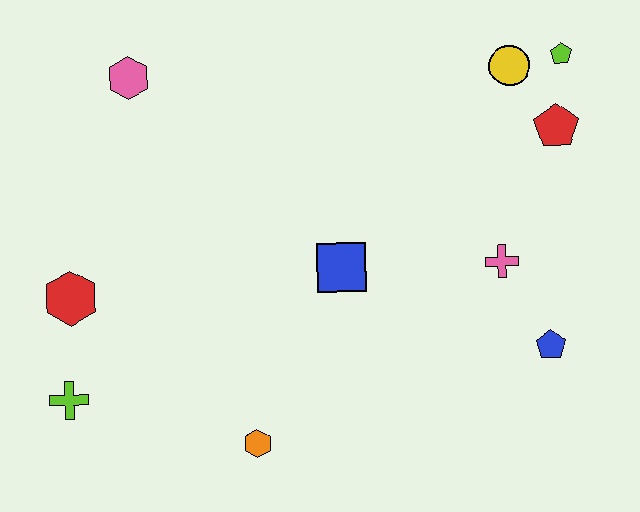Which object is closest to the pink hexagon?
The red hexagon is closest to the pink hexagon.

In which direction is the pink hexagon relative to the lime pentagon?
The pink hexagon is to the left of the lime pentagon.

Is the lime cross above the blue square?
No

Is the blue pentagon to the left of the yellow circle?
No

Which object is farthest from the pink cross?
The lime cross is farthest from the pink cross.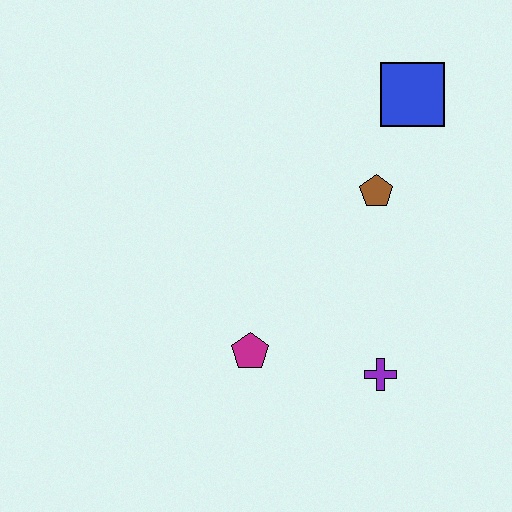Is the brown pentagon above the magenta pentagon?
Yes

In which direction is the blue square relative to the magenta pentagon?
The blue square is above the magenta pentagon.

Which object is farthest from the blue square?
The magenta pentagon is farthest from the blue square.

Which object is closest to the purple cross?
The magenta pentagon is closest to the purple cross.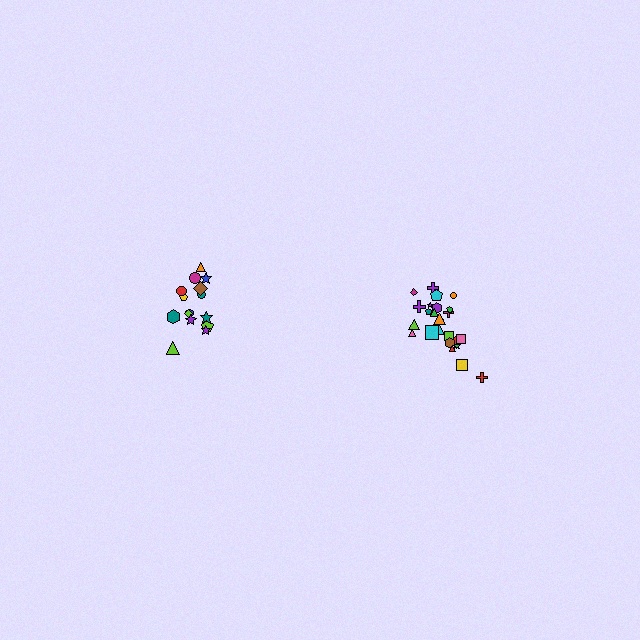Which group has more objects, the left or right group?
The right group.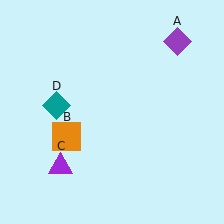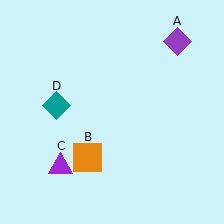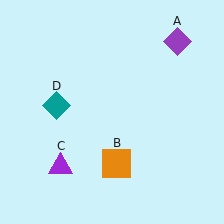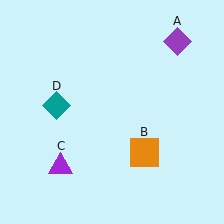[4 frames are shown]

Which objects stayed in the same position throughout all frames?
Purple diamond (object A) and purple triangle (object C) and teal diamond (object D) remained stationary.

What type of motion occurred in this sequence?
The orange square (object B) rotated counterclockwise around the center of the scene.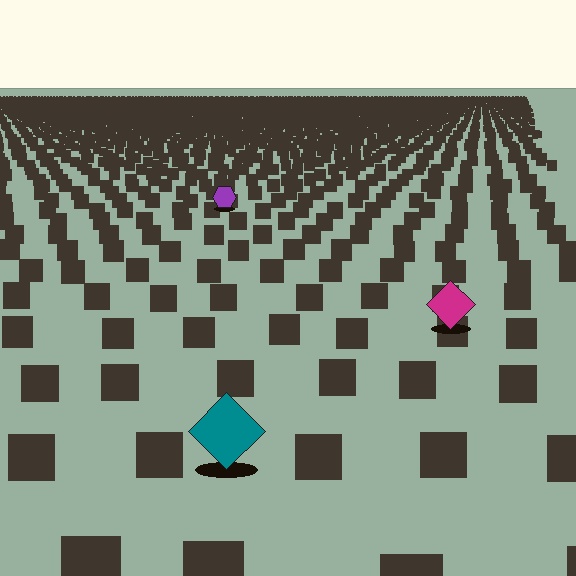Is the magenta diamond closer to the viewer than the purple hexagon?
Yes. The magenta diamond is closer — you can tell from the texture gradient: the ground texture is coarser near it.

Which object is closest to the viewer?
The teal diamond is closest. The texture marks near it are larger and more spread out.